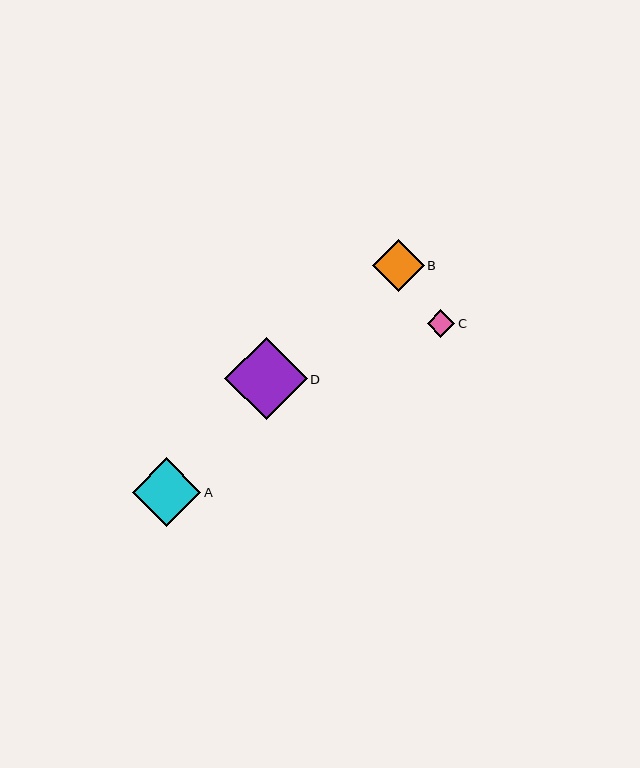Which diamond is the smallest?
Diamond C is the smallest with a size of approximately 27 pixels.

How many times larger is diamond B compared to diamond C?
Diamond B is approximately 1.9 times the size of diamond C.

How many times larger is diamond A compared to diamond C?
Diamond A is approximately 2.5 times the size of diamond C.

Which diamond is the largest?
Diamond D is the largest with a size of approximately 82 pixels.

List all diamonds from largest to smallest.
From largest to smallest: D, A, B, C.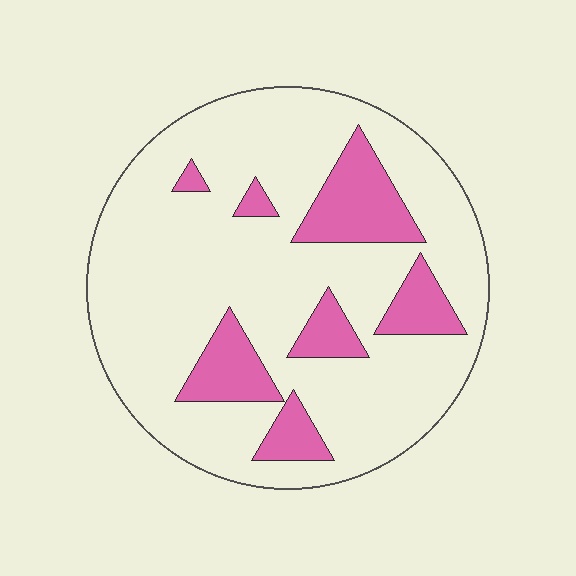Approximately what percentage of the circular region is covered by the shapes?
Approximately 20%.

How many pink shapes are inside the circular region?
7.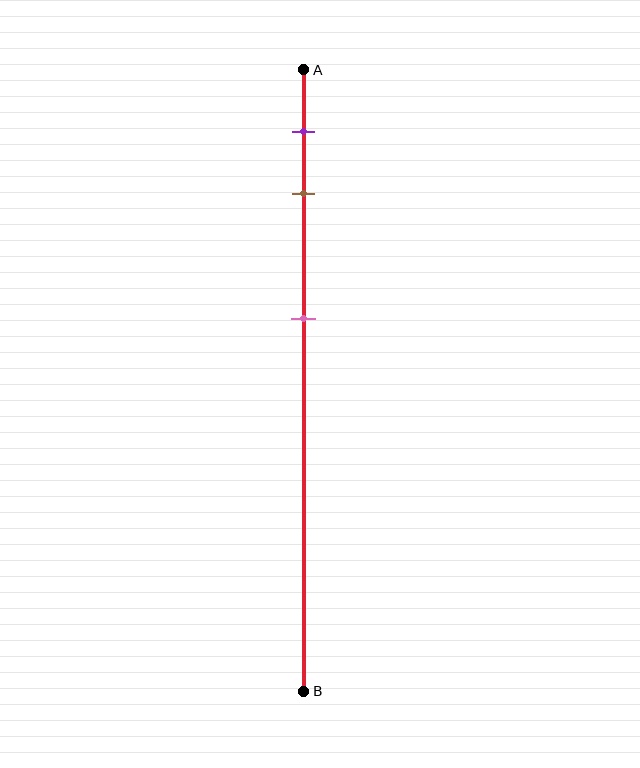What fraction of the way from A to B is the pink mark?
The pink mark is approximately 40% (0.4) of the way from A to B.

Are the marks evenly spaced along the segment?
No, the marks are not evenly spaced.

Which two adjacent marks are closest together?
The purple and brown marks are the closest adjacent pair.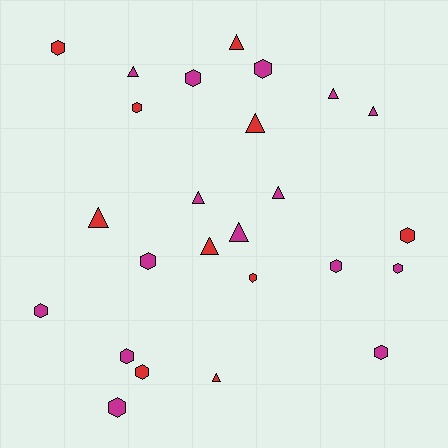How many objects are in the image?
There are 25 objects.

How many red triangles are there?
There are 5 red triangles.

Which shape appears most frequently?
Hexagon, with 14 objects.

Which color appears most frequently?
Magenta, with 15 objects.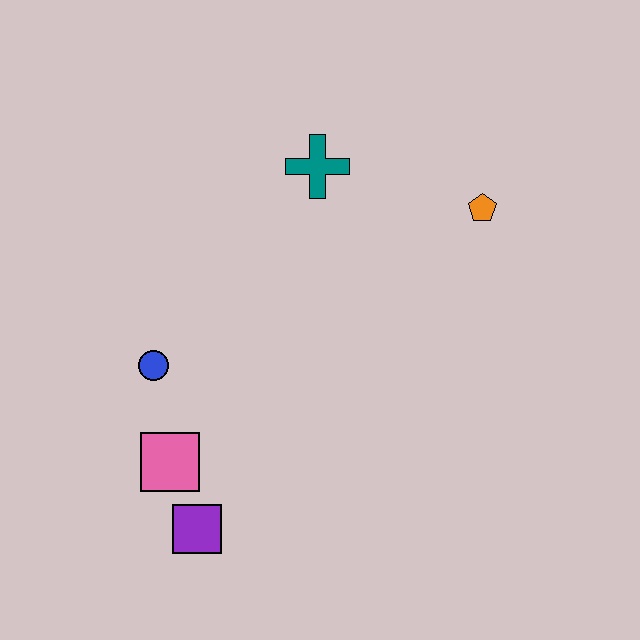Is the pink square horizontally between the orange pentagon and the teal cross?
No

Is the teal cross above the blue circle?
Yes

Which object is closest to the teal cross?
The orange pentagon is closest to the teal cross.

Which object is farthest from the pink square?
The orange pentagon is farthest from the pink square.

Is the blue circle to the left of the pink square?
Yes